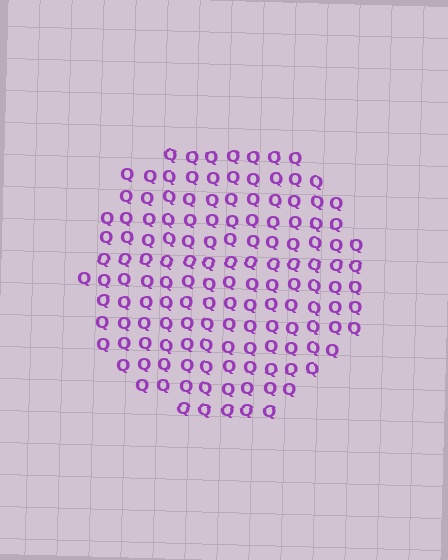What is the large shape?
The large shape is a circle.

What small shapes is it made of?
It is made of small letter Q's.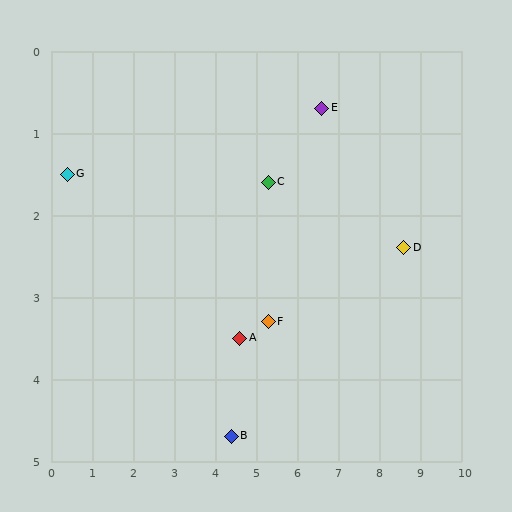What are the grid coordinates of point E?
Point E is at approximately (6.6, 0.7).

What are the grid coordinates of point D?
Point D is at approximately (8.6, 2.4).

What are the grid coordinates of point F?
Point F is at approximately (5.3, 3.3).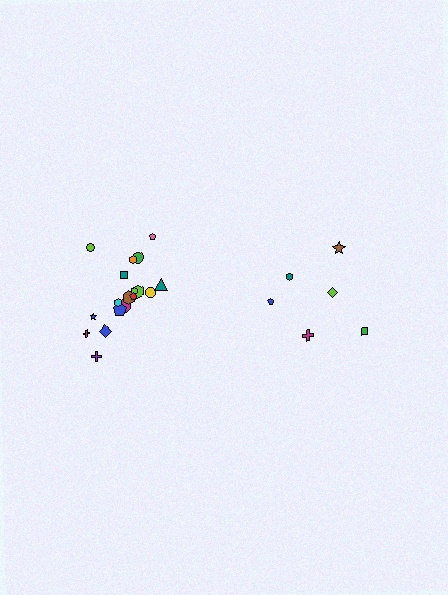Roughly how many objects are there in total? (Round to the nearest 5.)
Roughly 25 objects in total.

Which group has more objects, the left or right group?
The left group.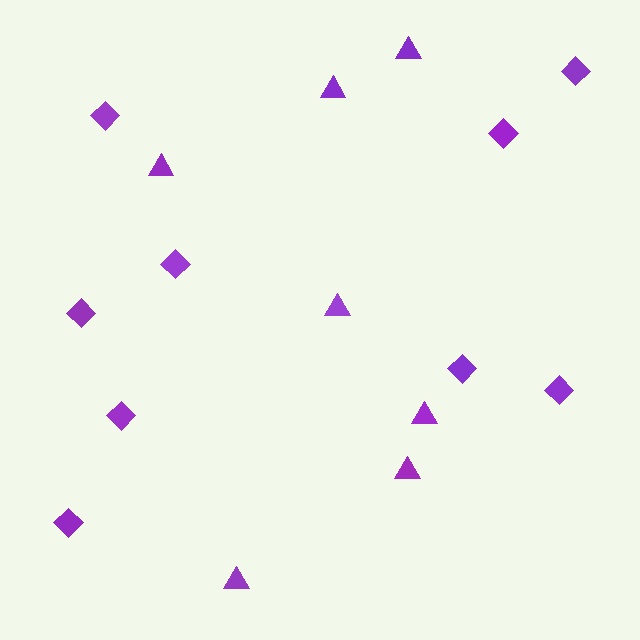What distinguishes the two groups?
There are 2 groups: one group of diamonds (9) and one group of triangles (7).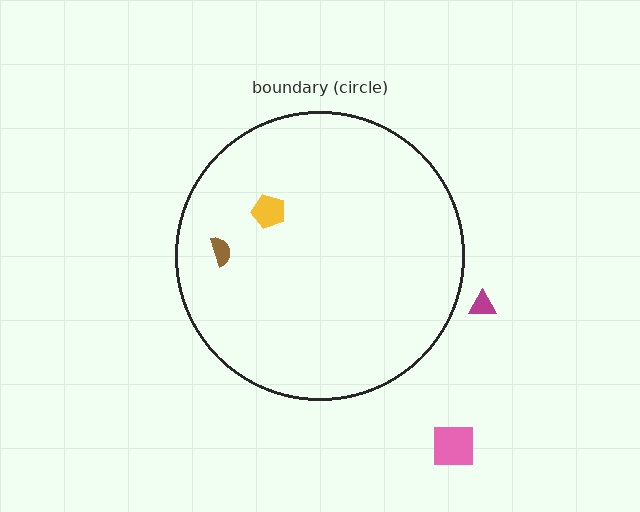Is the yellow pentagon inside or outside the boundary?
Inside.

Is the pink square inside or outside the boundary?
Outside.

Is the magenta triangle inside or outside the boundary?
Outside.